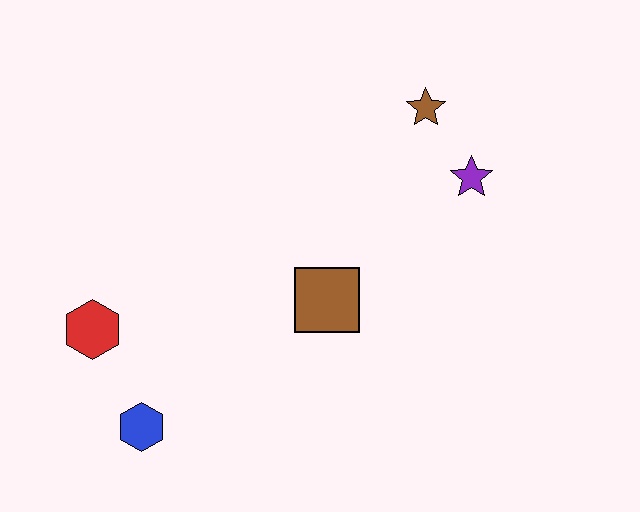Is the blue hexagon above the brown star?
No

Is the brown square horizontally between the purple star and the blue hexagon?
Yes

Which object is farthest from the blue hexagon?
The brown star is farthest from the blue hexagon.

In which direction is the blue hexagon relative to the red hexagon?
The blue hexagon is below the red hexagon.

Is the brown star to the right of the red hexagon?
Yes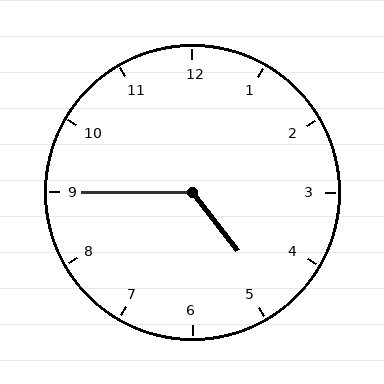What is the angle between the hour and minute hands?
Approximately 128 degrees.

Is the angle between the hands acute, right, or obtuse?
It is obtuse.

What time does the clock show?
4:45.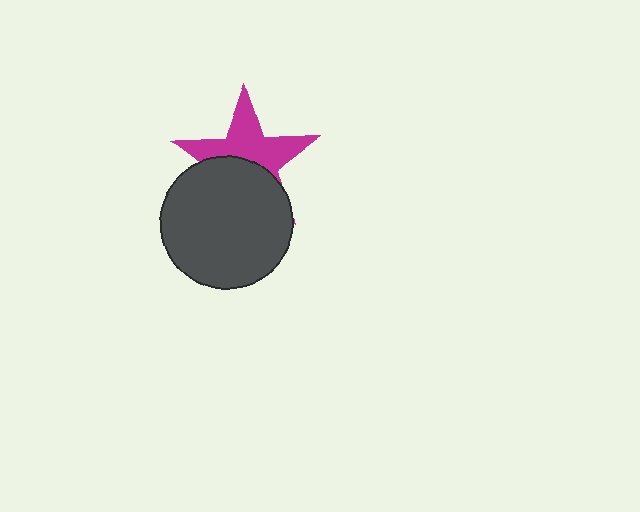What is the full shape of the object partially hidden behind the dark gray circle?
The partially hidden object is a magenta star.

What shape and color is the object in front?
The object in front is a dark gray circle.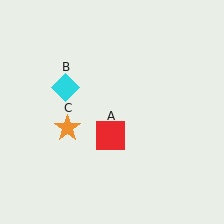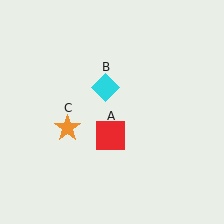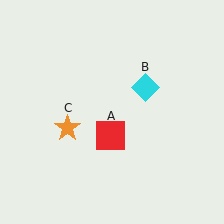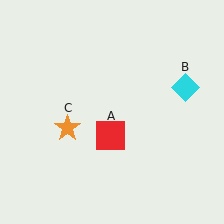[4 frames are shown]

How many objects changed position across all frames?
1 object changed position: cyan diamond (object B).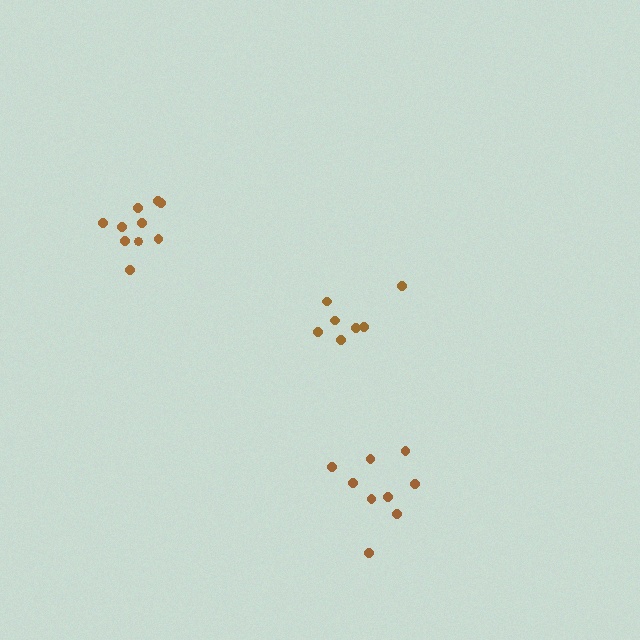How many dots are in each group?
Group 1: 7 dots, Group 2: 10 dots, Group 3: 9 dots (26 total).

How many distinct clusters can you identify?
There are 3 distinct clusters.